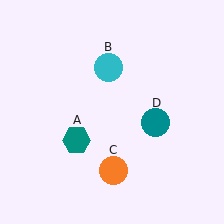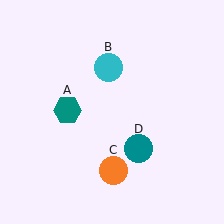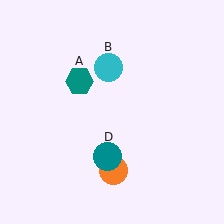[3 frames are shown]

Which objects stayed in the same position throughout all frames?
Cyan circle (object B) and orange circle (object C) remained stationary.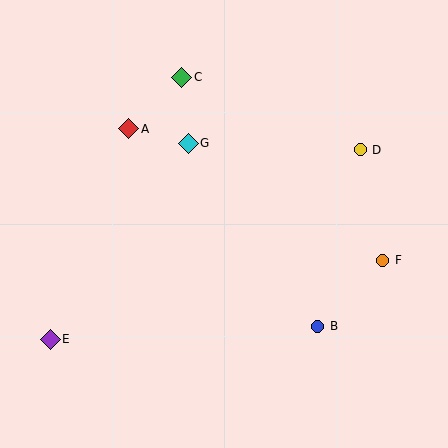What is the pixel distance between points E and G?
The distance between E and G is 240 pixels.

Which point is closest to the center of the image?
Point G at (188, 143) is closest to the center.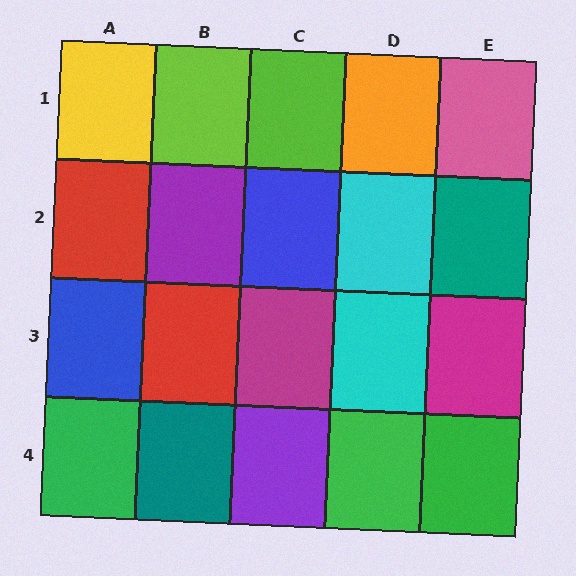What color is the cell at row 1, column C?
Lime.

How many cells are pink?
1 cell is pink.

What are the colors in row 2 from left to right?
Red, purple, blue, cyan, teal.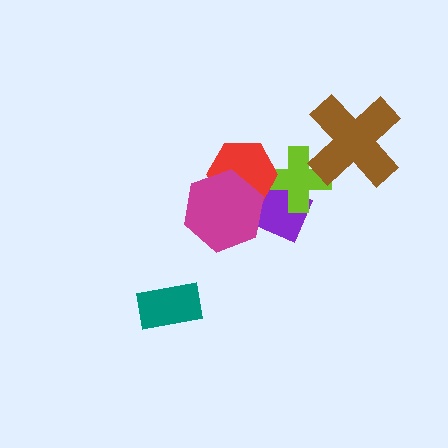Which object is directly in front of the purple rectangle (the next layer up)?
The lime cross is directly in front of the purple rectangle.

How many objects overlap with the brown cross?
1 object overlaps with the brown cross.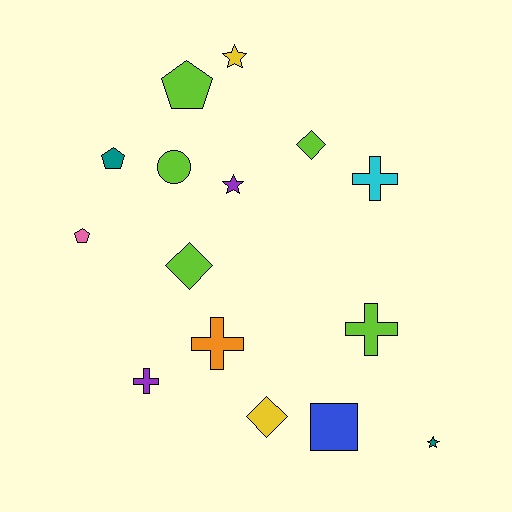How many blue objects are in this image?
There is 1 blue object.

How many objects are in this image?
There are 15 objects.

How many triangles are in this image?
There are no triangles.